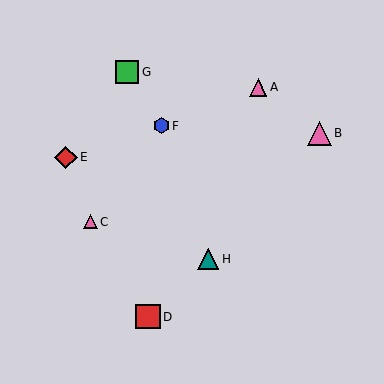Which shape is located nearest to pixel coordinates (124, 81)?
The green square (labeled G) at (127, 72) is nearest to that location.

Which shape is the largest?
The red square (labeled D) is the largest.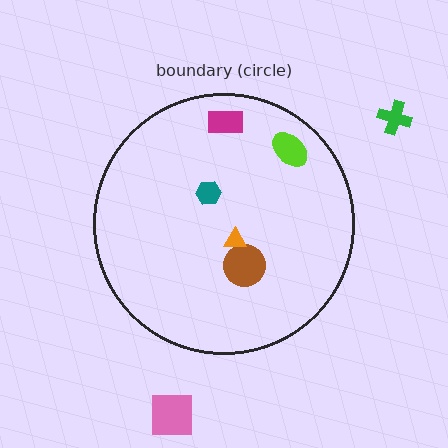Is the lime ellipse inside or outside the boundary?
Inside.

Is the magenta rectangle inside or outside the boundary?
Inside.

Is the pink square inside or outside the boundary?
Outside.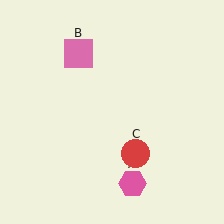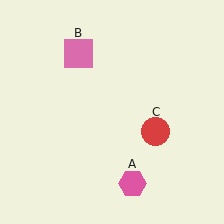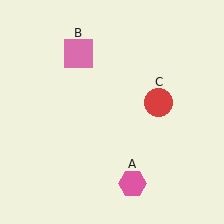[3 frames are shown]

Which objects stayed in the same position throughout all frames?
Pink hexagon (object A) and pink square (object B) remained stationary.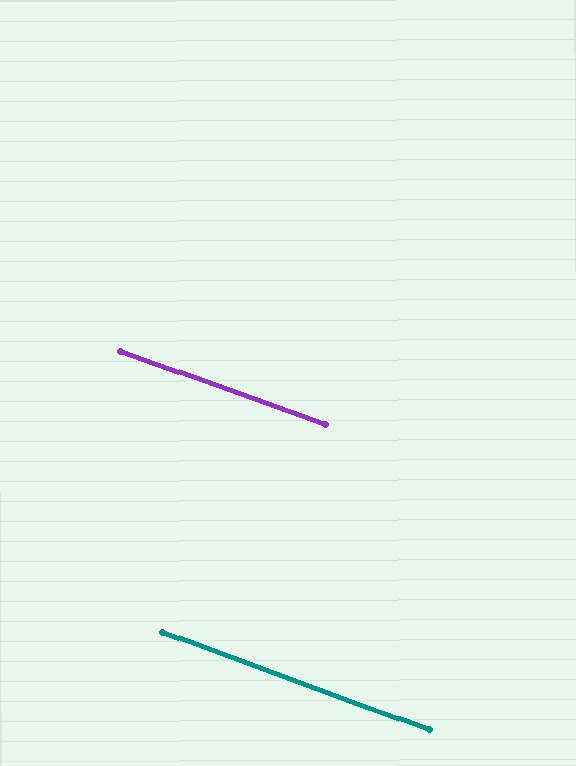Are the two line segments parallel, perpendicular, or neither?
Parallel — their directions differ by only 0.5°.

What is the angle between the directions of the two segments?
Approximately 0 degrees.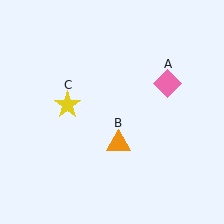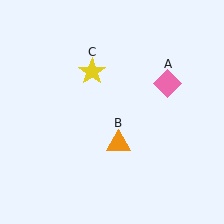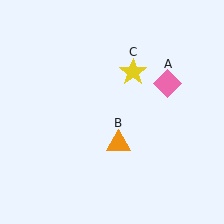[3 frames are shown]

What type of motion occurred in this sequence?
The yellow star (object C) rotated clockwise around the center of the scene.